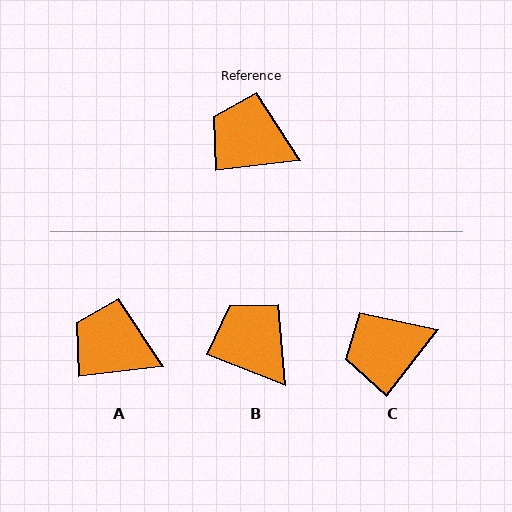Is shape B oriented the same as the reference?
No, it is off by about 28 degrees.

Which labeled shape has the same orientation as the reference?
A.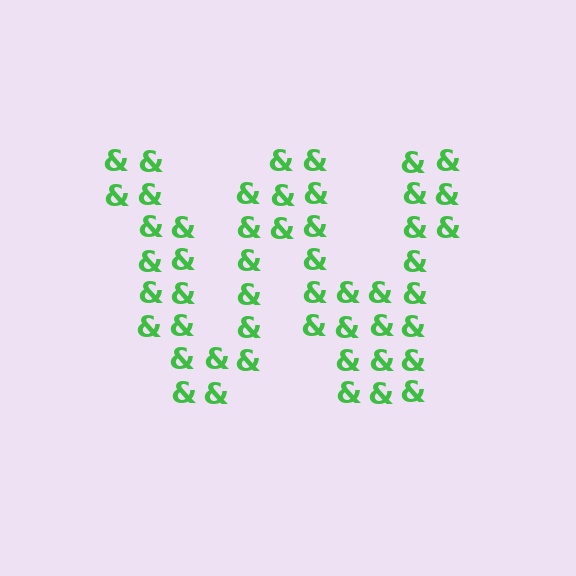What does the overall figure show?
The overall figure shows the letter W.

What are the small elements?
The small elements are ampersands.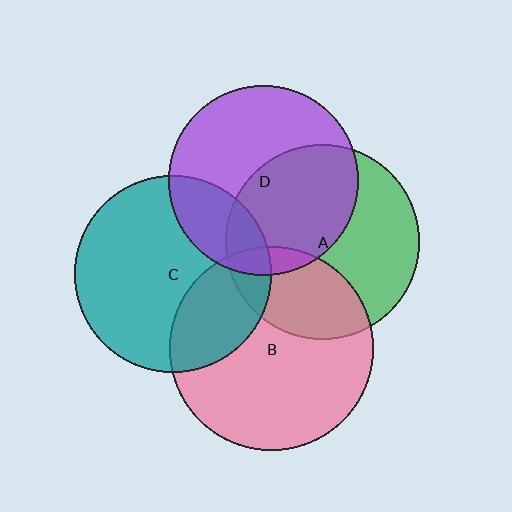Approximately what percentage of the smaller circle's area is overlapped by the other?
Approximately 30%.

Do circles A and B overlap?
Yes.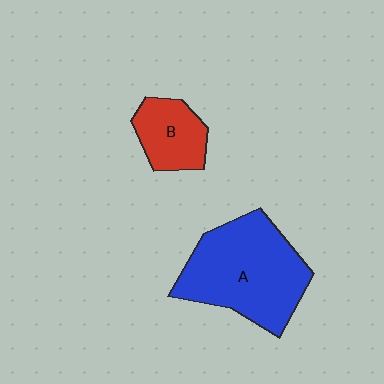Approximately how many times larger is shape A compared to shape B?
Approximately 2.4 times.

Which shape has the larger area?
Shape A (blue).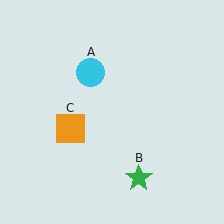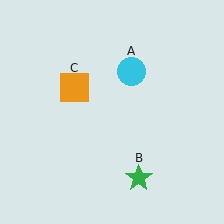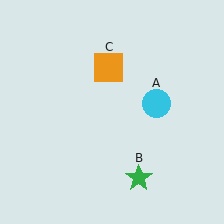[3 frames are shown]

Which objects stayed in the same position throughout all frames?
Green star (object B) remained stationary.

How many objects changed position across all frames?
2 objects changed position: cyan circle (object A), orange square (object C).